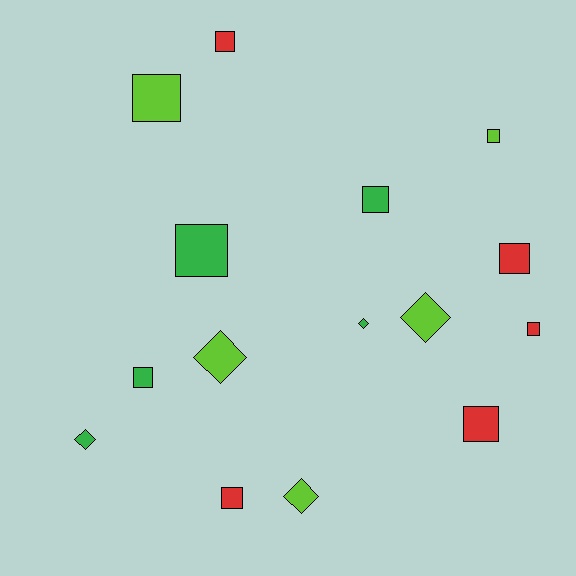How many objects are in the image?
There are 15 objects.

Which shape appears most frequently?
Square, with 10 objects.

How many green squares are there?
There are 3 green squares.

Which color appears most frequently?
Green, with 5 objects.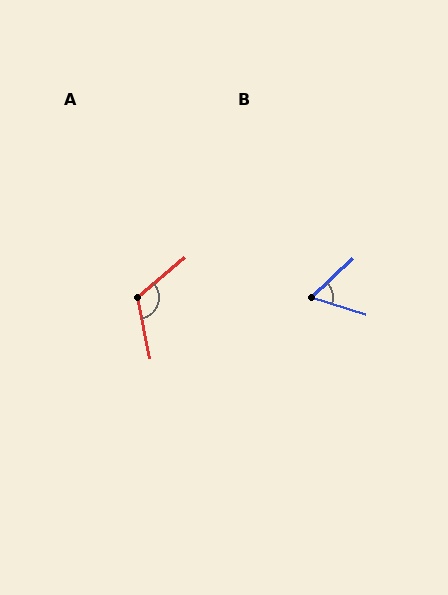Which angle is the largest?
A, at approximately 119 degrees.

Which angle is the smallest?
B, at approximately 60 degrees.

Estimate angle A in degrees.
Approximately 119 degrees.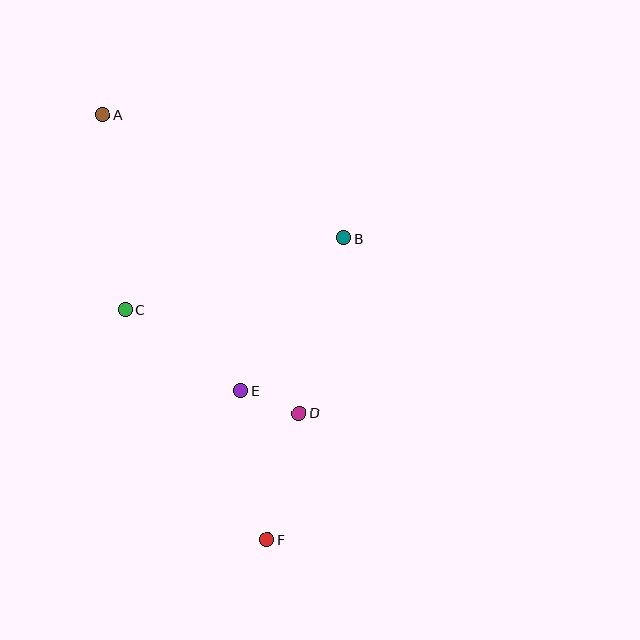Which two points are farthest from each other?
Points A and F are farthest from each other.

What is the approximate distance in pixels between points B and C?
The distance between B and C is approximately 230 pixels.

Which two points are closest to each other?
Points D and E are closest to each other.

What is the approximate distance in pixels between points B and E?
The distance between B and E is approximately 184 pixels.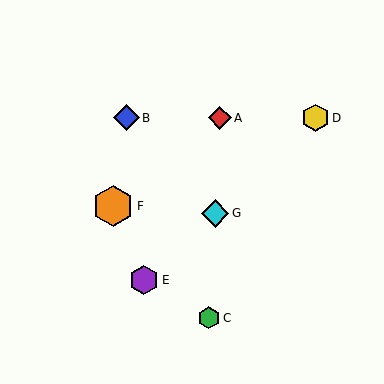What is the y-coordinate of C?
Object C is at y≈318.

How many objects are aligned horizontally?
3 objects (A, B, D) are aligned horizontally.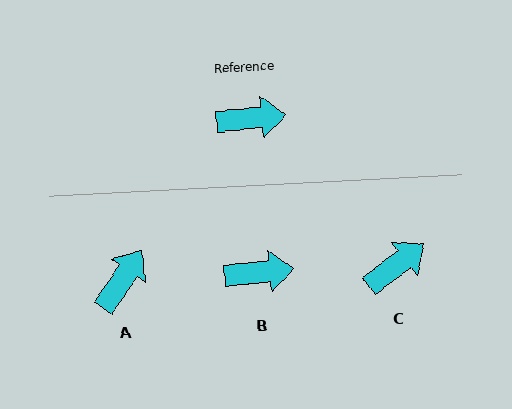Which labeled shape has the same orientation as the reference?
B.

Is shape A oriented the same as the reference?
No, it is off by about 50 degrees.